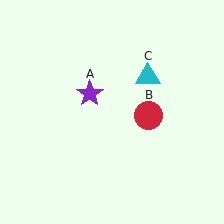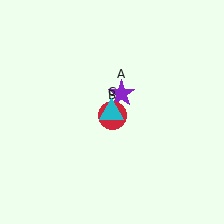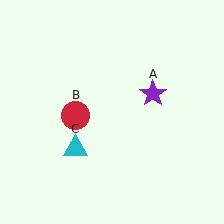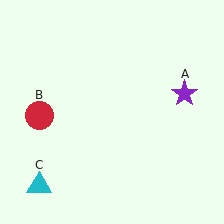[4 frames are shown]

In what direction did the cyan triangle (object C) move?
The cyan triangle (object C) moved down and to the left.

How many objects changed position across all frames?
3 objects changed position: purple star (object A), red circle (object B), cyan triangle (object C).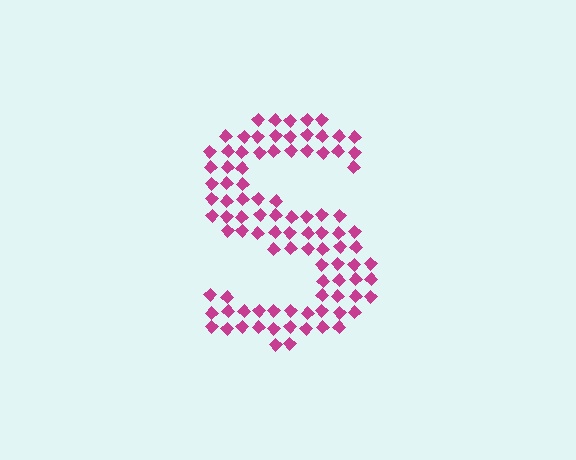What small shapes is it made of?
It is made of small diamonds.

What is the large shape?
The large shape is the letter S.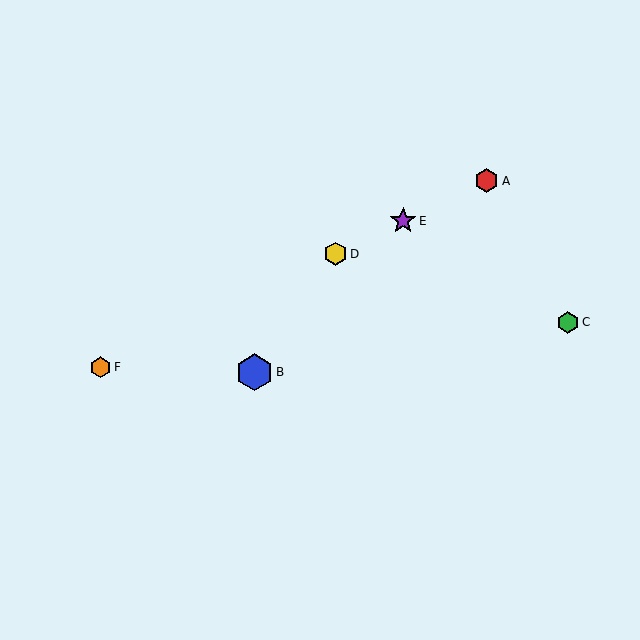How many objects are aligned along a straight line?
4 objects (A, D, E, F) are aligned along a straight line.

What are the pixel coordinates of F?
Object F is at (100, 367).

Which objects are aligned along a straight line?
Objects A, D, E, F are aligned along a straight line.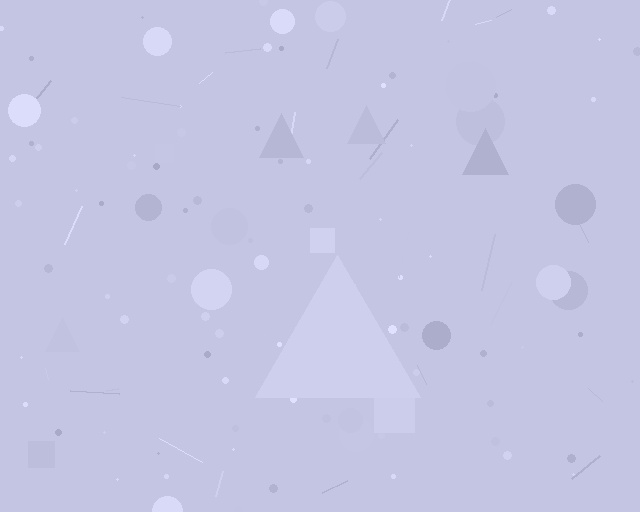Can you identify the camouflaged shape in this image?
The camouflaged shape is a triangle.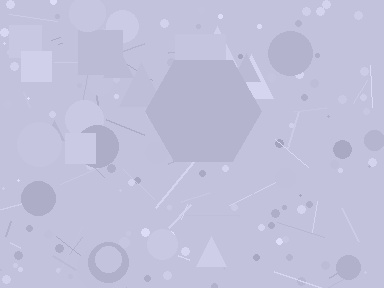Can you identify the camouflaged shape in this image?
The camouflaged shape is a hexagon.